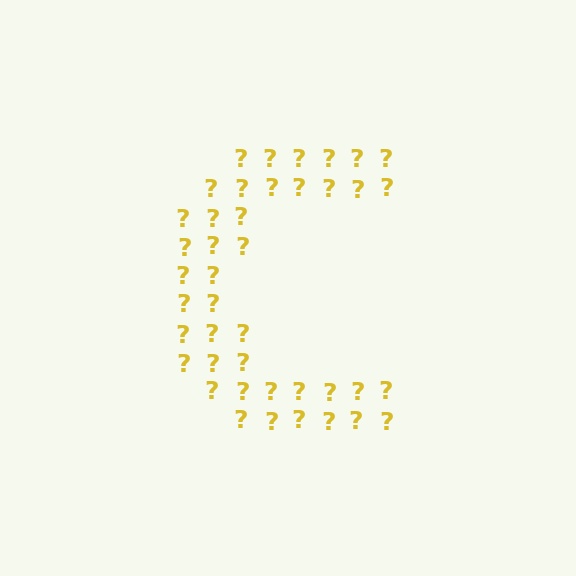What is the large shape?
The large shape is the letter C.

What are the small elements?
The small elements are question marks.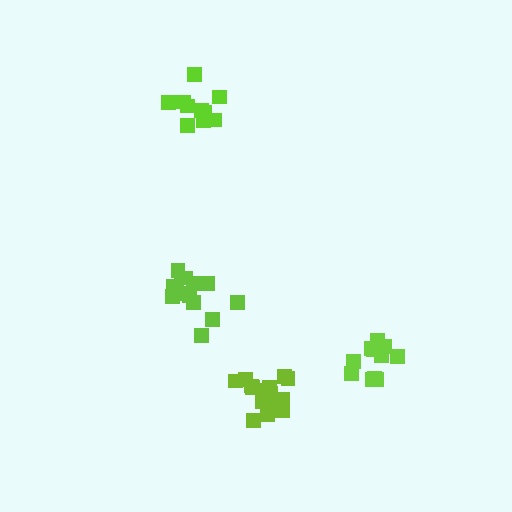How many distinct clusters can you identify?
There are 4 distinct clusters.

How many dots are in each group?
Group 1: 11 dots, Group 2: 14 dots, Group 3: 11 dots, Group 4: 16 dots (52 total).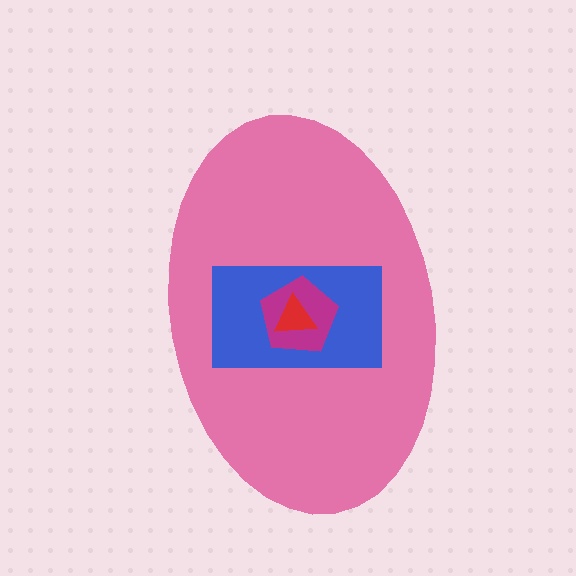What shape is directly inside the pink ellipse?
The blue rectangle.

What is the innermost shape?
The red triangle.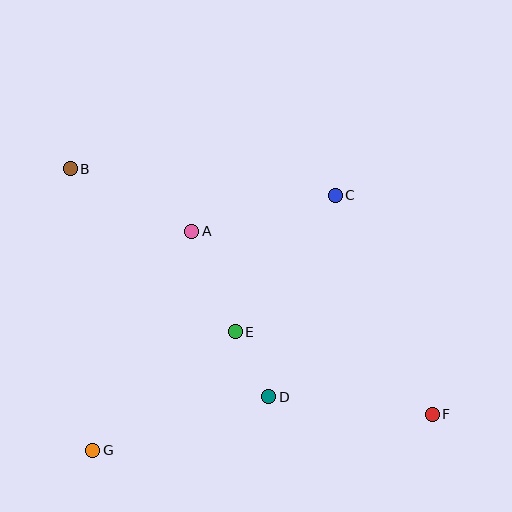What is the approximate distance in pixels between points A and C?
The distance between A and C is approximately 148 pixels.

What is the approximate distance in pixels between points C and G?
The distance between C and G is approximately 352 pixels.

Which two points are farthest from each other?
Points B and F are farthest from each other.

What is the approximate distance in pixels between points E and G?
The distance between E and G is approximately 185 pixels.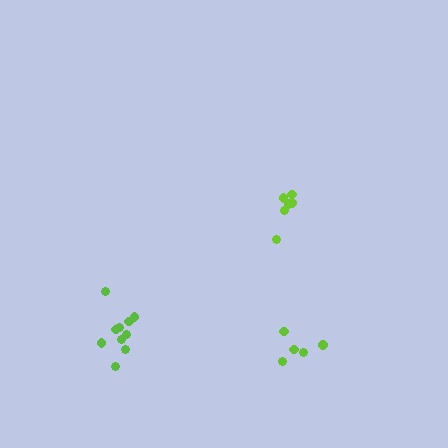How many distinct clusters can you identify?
There are 3 distinct clusters.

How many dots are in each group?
Group 1: 6 dots, Group 2: 10 dots, Group 3: 5 dots (21 total).